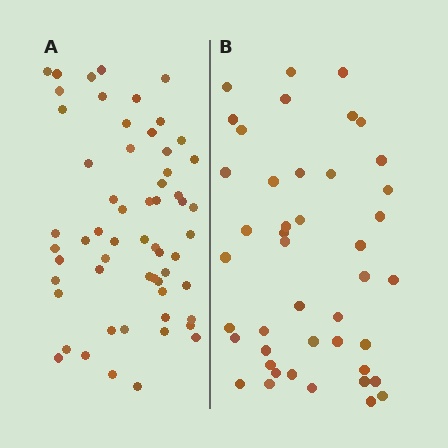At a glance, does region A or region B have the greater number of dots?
Region A (the left region) has more dots.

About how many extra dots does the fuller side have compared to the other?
Region A has approximately 15 more dots than region B.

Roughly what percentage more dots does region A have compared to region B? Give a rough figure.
About 35% more.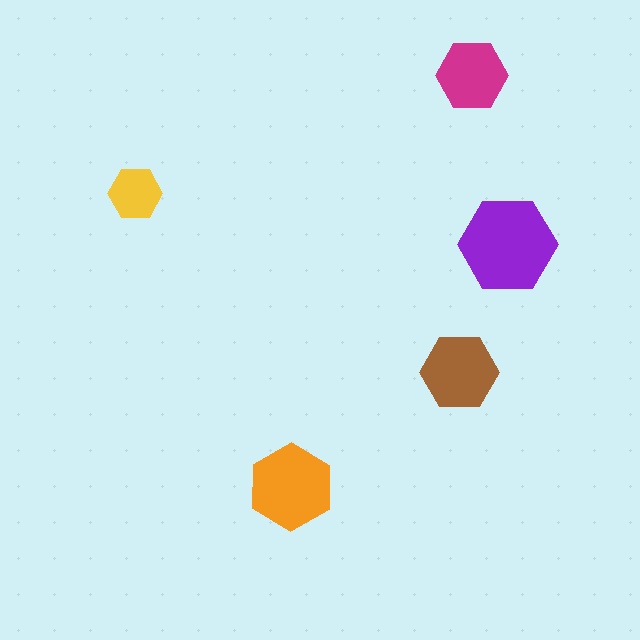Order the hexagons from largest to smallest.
the purple one, the orange one, the brown one, the magenta one, the yellow one.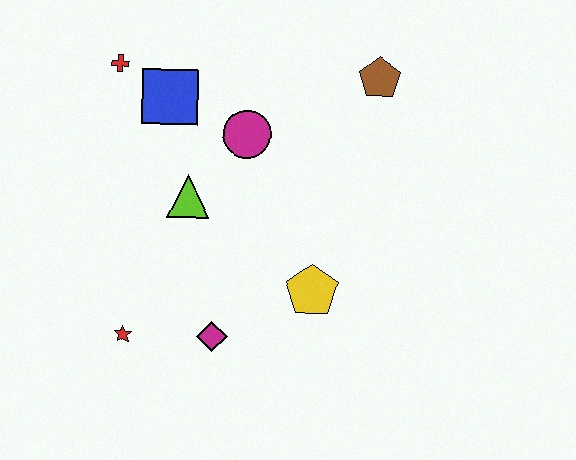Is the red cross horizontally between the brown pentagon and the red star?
No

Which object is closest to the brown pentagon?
The magenta circle is closest to the brown pentagon.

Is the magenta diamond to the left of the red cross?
No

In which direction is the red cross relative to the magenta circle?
The red cross is to the left of the magenta circle.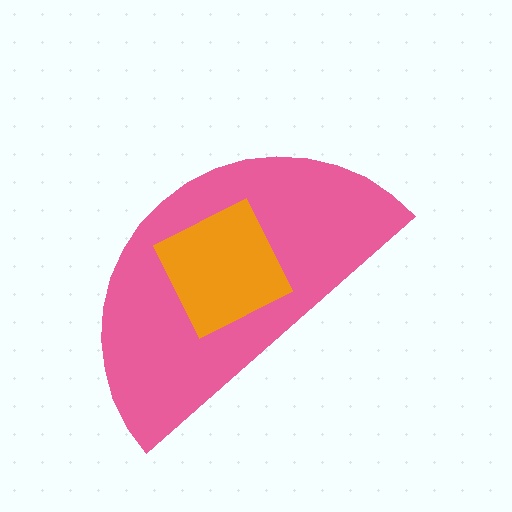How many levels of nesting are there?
2.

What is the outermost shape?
The pink semicircle.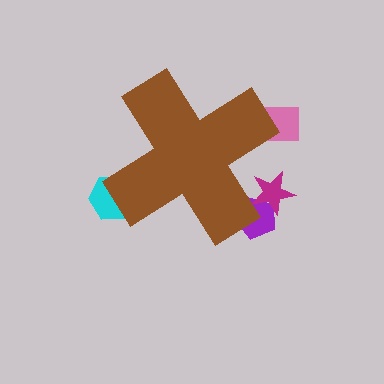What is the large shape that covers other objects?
A brown cross.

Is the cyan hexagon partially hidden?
Yes, the cyan hexagon is partially hidden behind the brown cross.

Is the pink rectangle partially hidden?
Yes, the pink rectangle is partially hidden behind the brown cross.